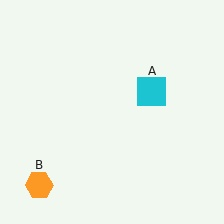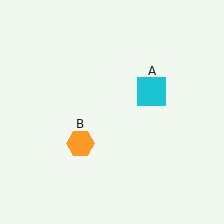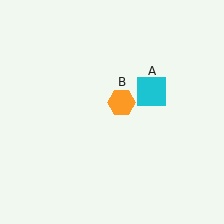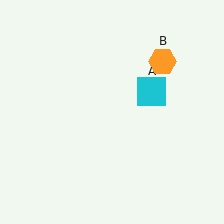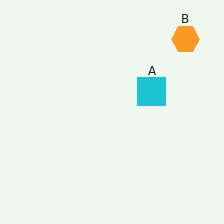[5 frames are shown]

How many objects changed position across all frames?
1 object changed position: orange hexagon (object B).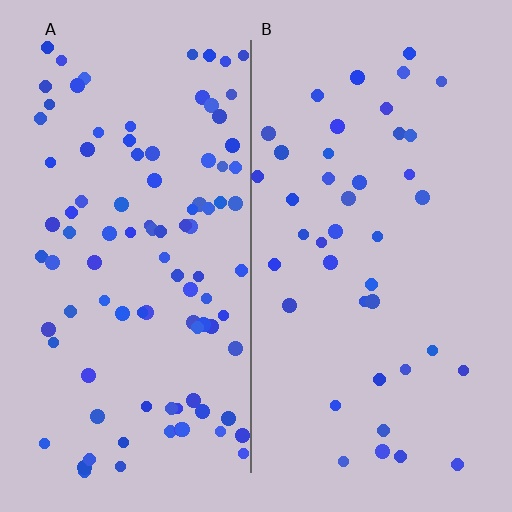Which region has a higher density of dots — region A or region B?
A (the left).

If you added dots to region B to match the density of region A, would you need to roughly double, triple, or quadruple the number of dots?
Approximately double.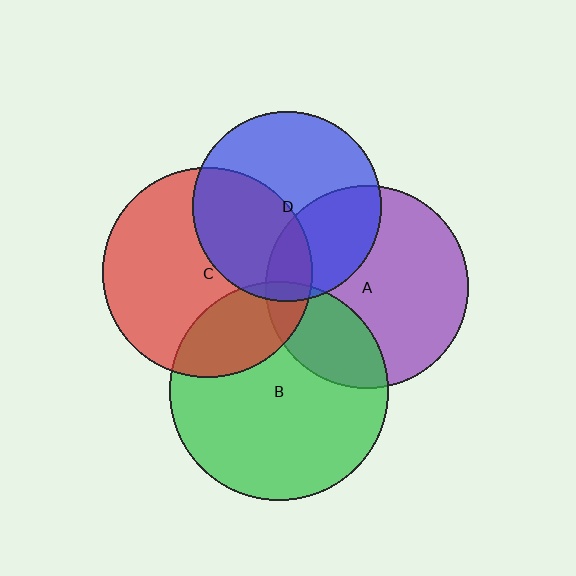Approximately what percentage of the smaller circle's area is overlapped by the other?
Approximately 5%.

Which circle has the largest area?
Circle B (green).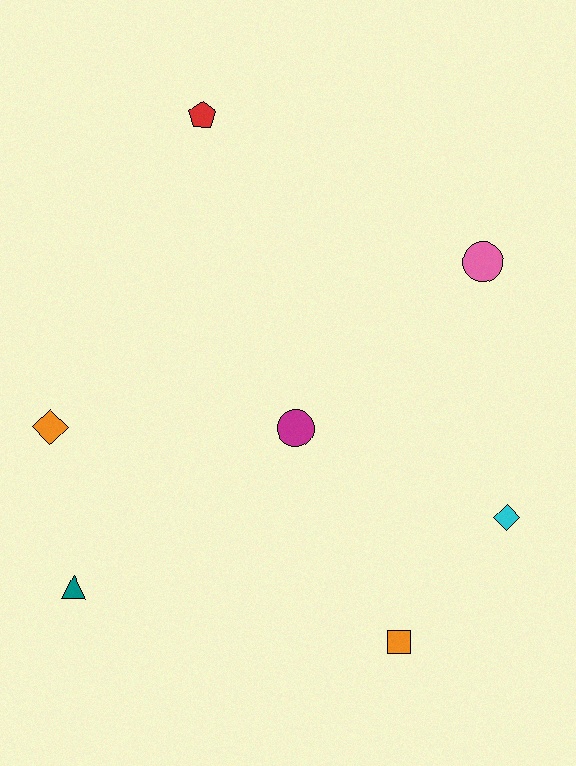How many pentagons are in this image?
There is 1 pentagon.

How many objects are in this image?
There are 7 objects.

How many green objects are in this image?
There are no green objects.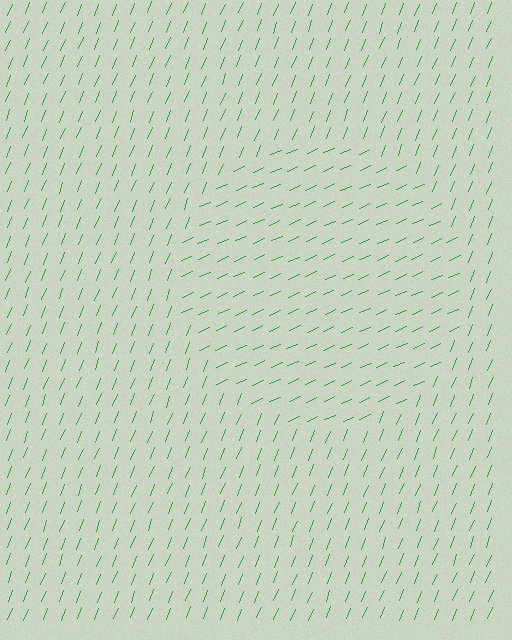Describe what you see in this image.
The image is filled with small green line segments. A circle region in the image has lines oriented differently from the surrounding lines, creating a visible texture boundary.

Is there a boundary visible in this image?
Yes, there is a texture boundary formed by a change in line orientation.